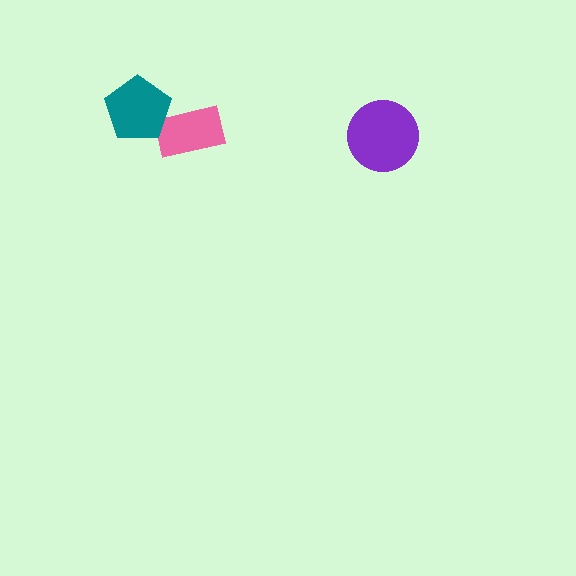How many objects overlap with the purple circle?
0 objects overlap with the purple circle.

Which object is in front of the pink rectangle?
The teal pentagon is in front of the pink rectangle.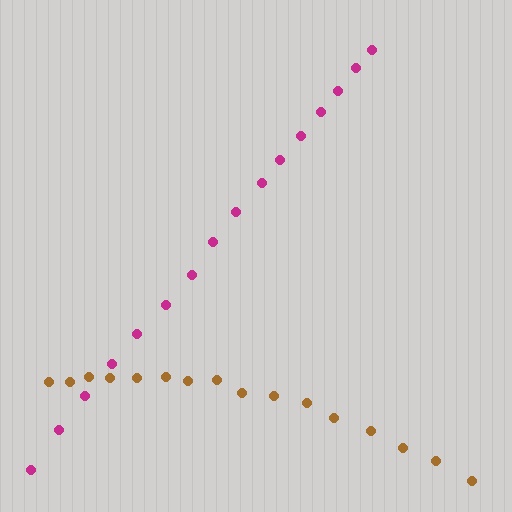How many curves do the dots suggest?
There are 2 distinct paths.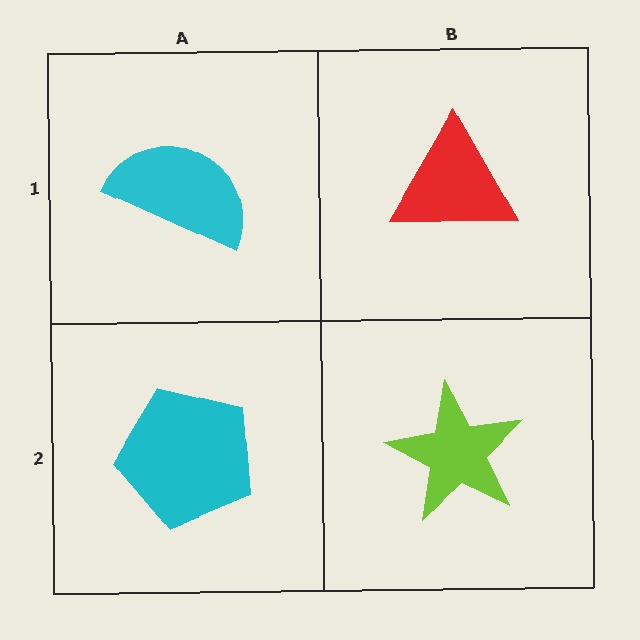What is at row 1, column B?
A red triangle.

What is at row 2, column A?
A cyan pentagon.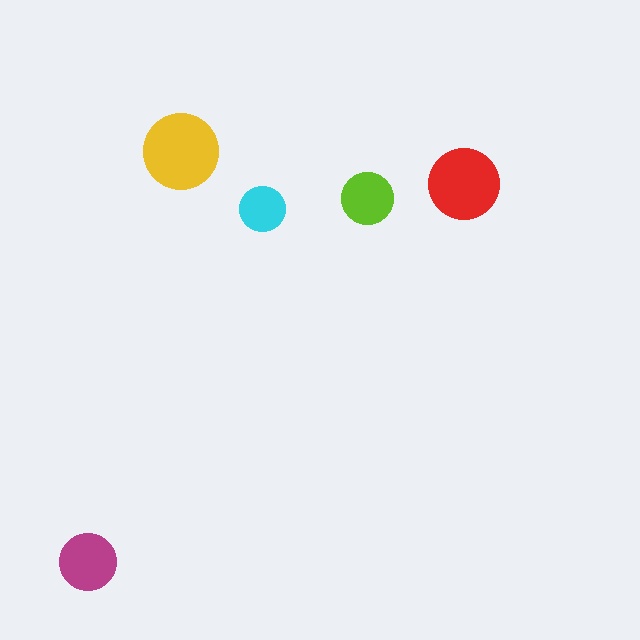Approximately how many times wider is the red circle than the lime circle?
About 1.5 times wider.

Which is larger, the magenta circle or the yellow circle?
The yellow one.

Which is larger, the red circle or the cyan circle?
The red one.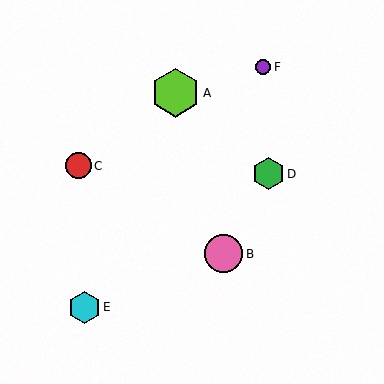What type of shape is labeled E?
Shape E is a cyan hexagon.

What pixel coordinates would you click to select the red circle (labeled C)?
Click at (78, 166) to select the red circle C.